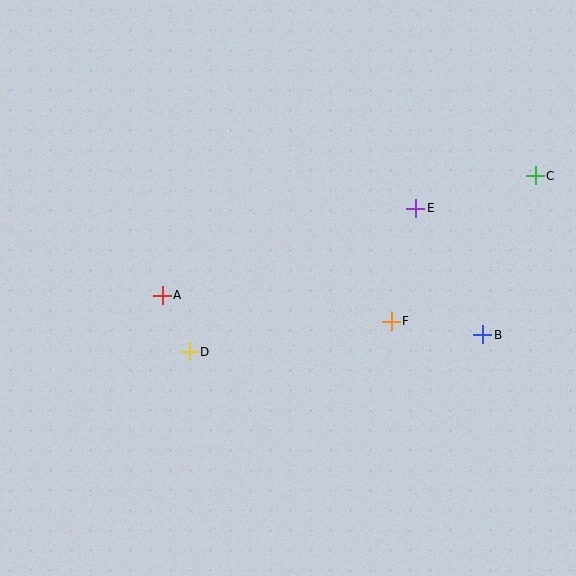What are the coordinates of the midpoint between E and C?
The midpoint between E and C is at (475, 192).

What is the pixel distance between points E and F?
The distance between E and F is 116 pixels.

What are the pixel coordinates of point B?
Point B is at (483, 335).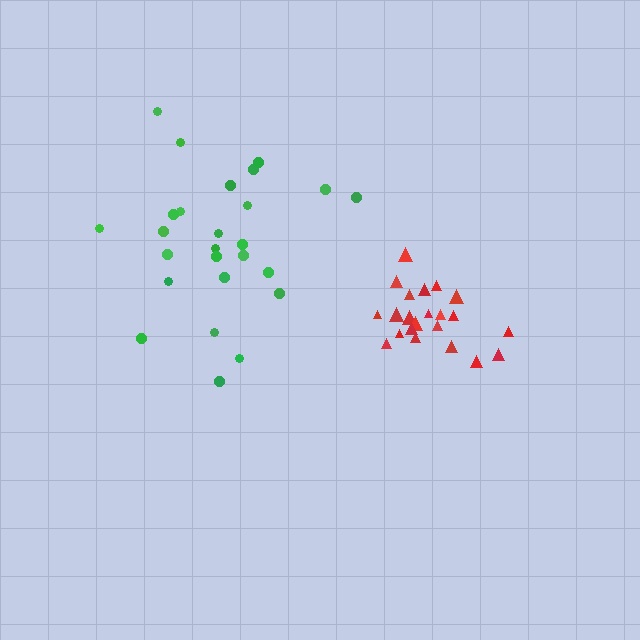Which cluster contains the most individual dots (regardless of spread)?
Green (26).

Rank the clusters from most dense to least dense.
red, green.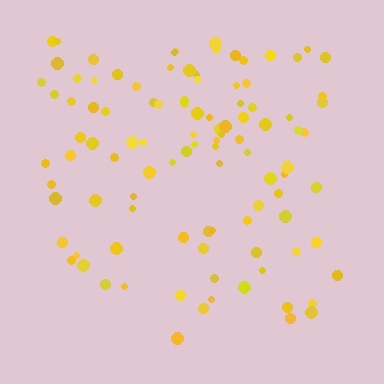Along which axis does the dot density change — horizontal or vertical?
Vertical.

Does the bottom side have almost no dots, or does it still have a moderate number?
Still a moderate number, just noticeably fewer than the top.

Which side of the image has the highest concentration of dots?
The top.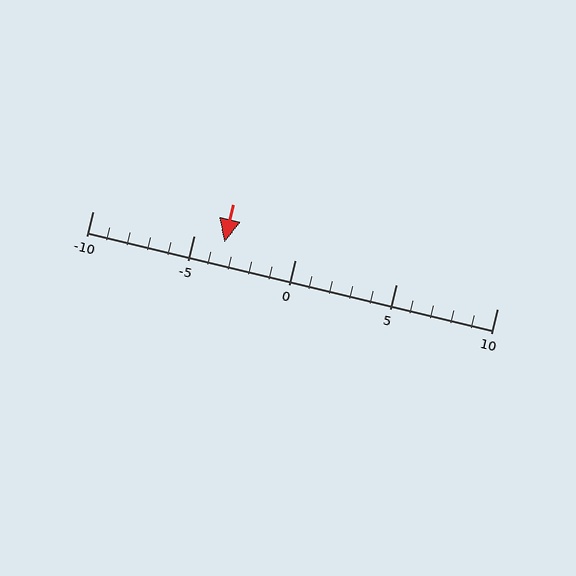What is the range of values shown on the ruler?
The ruler shows values from -10 to 10.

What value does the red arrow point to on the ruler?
The red arrow points to approximately -4.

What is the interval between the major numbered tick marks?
The major tick marks are spaced 5 units apart.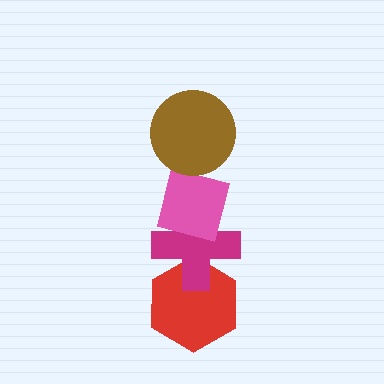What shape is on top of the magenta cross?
The pink square is on top of the magenta cross.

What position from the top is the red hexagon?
The red hexagon is 4th from the top.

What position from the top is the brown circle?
The brown circle is 1st from the top.